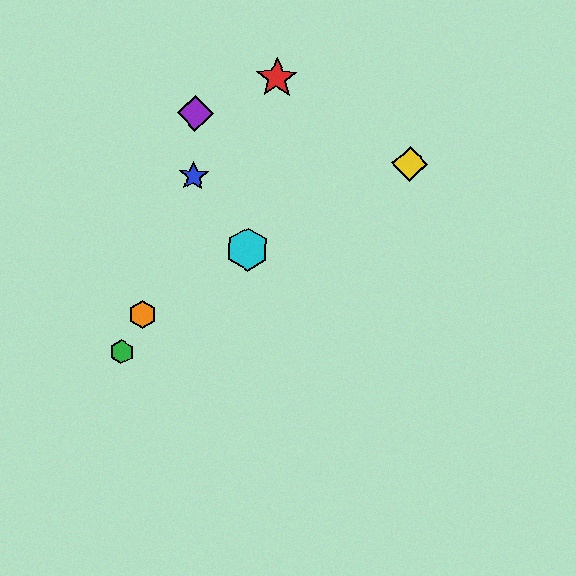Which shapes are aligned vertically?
The blue star, the purple diamond are aligned vertically.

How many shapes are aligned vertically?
2 shapes (the blue star, the purple diamond) are aligned vertically.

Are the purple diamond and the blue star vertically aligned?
Yes, both are at x≈196.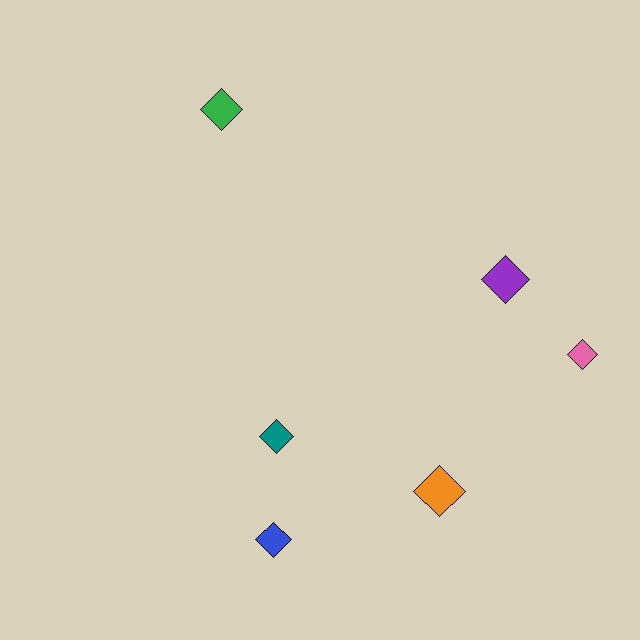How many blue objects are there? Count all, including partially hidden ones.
There is 1 blue object.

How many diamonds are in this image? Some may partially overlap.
There are 6 diamonds.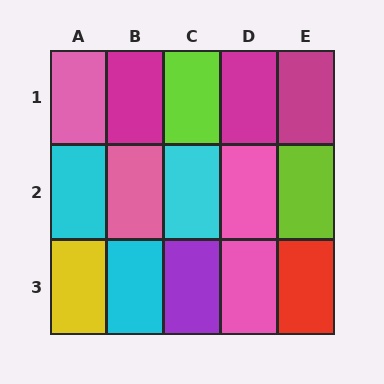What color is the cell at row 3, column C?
Purple.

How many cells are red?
1 cell is red.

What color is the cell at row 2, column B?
Pink.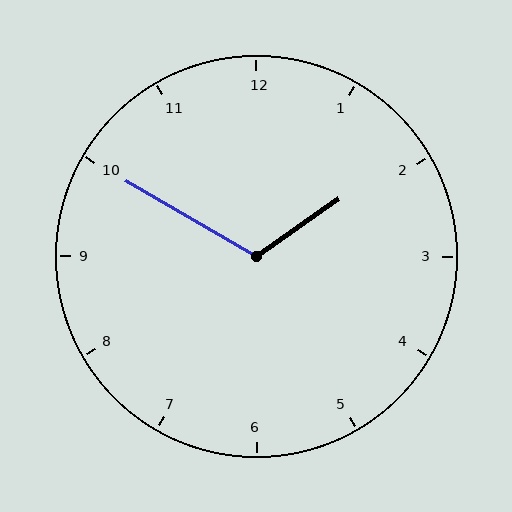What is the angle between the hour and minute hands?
Approximately 115 degrees.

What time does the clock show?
1:50.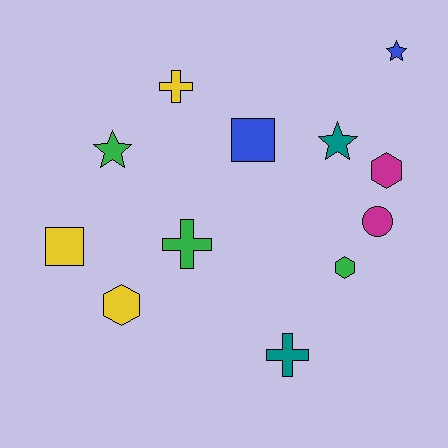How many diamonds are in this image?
There are no diamonds.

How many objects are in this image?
There are 12 objects.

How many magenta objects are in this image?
There are 2 magenta objects.